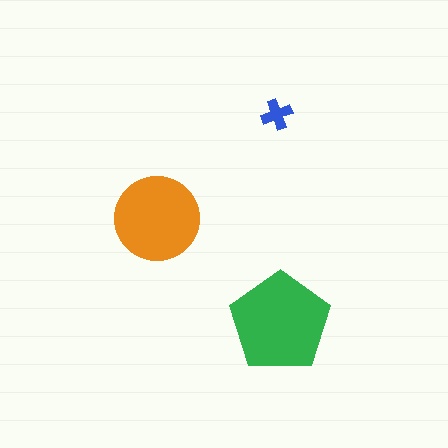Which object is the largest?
The green pentagon.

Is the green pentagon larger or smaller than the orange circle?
Larger.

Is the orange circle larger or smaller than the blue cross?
Larger.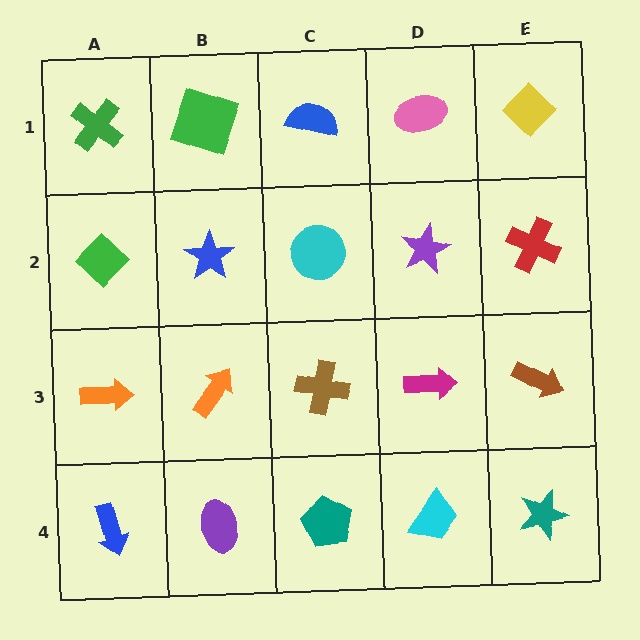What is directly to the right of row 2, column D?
A red cross.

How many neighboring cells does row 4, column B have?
3.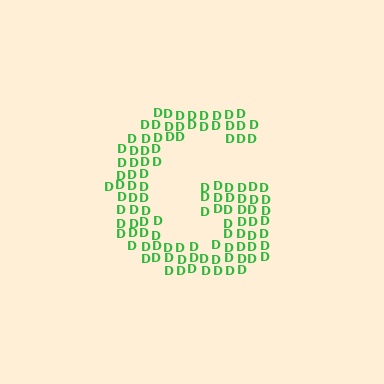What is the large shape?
The large shape is the letter G.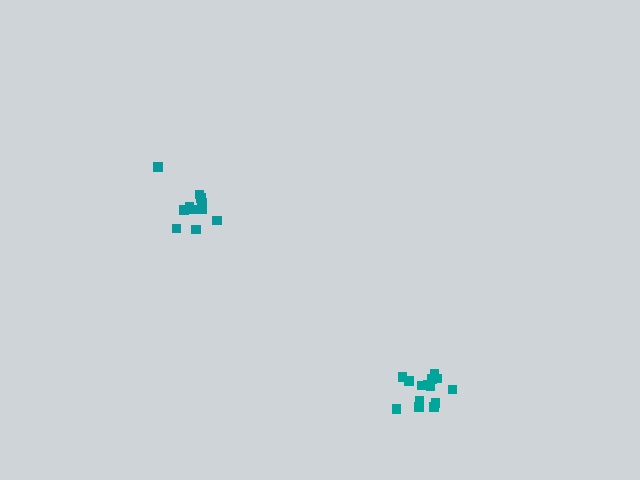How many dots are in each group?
Group 1: 11 dots, Group 2: 15 dots (26 total).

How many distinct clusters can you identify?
There are 2 distinct clusters.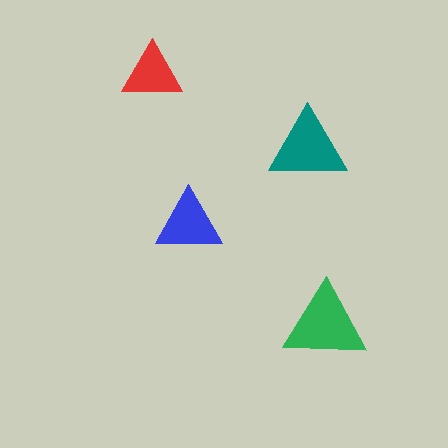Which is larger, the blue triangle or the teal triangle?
The teal one.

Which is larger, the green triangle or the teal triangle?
The green one.